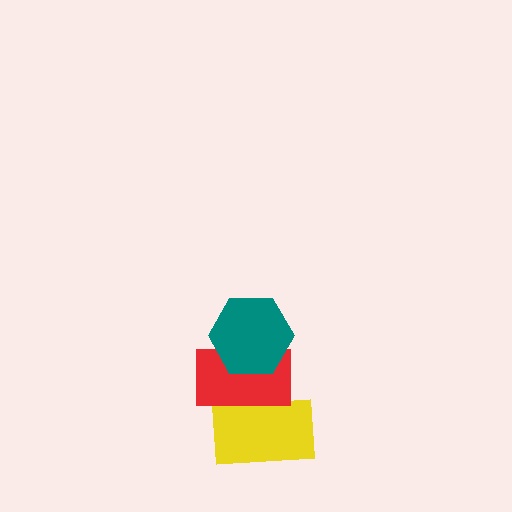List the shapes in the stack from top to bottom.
From top to bottom: the teal hexagon, the red rectangle, the yellow rectangle.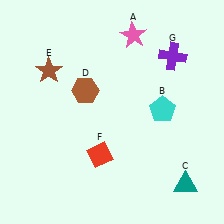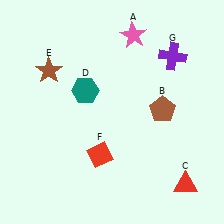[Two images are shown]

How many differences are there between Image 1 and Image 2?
There are 3 differences between the two images.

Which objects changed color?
B changed from cyan to brown. C changed from teal to red. D changed from brown to teal.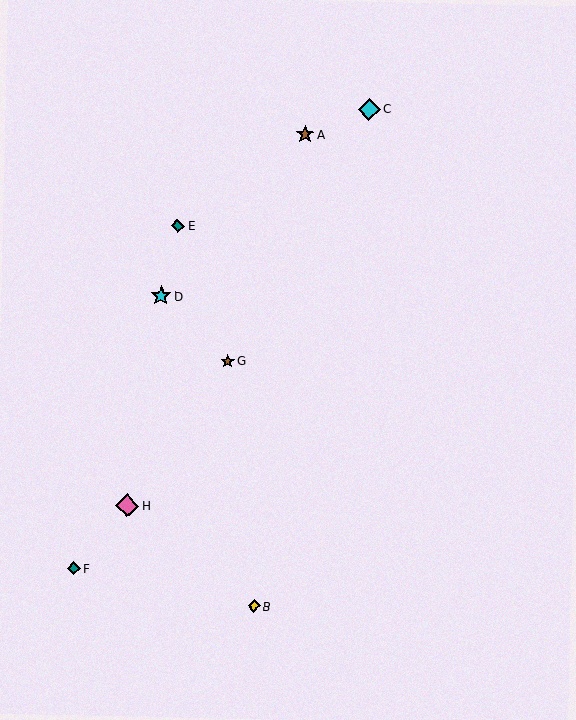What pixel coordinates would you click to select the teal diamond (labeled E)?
Click at (178, 226) to select the teal diamond E.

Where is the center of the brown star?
The center of the brown star is at (305, 135).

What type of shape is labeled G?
Shape G is a brown star.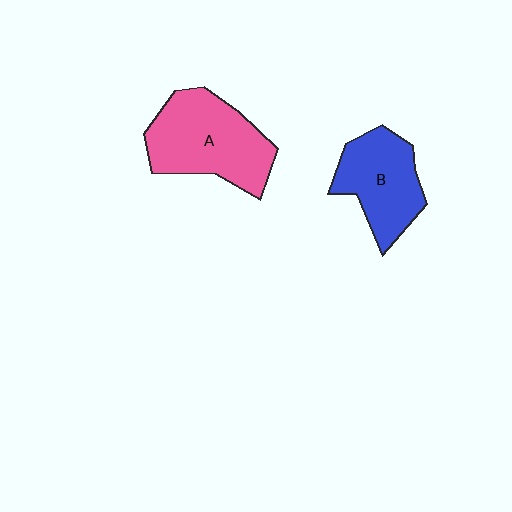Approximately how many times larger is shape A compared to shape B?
Approximately 1.3 times.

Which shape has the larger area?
Shape A (pink).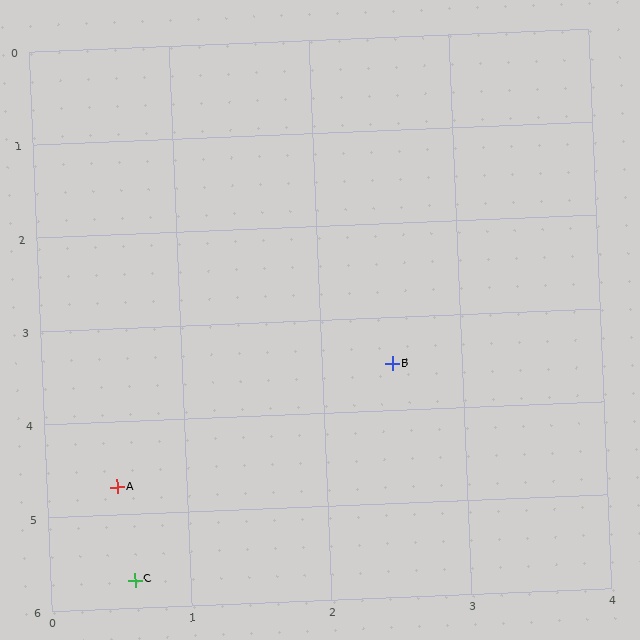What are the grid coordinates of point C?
Point C is at approximately (0.6, 5.7).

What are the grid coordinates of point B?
Point B is at approximately (2.5, 3.5).